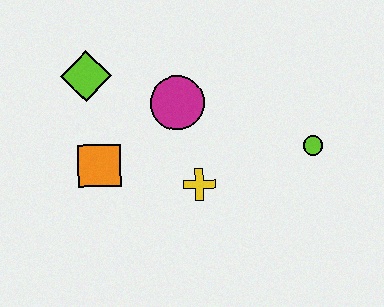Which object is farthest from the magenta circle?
The lime circle is farthest from the magenta circle.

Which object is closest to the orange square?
The lime diamond is closest to the orange square.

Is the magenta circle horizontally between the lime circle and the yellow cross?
No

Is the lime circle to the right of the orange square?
Yes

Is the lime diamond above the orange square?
Yes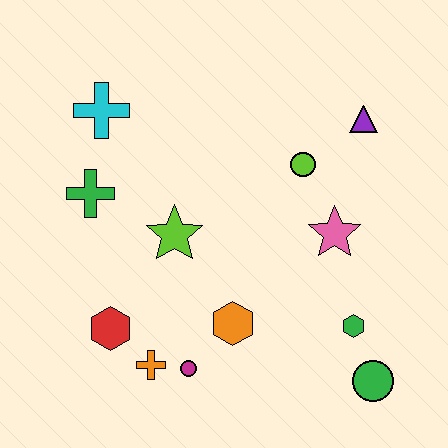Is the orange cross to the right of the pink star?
No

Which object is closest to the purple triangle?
The lime circle is closest to the purple triangle.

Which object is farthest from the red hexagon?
The purple triangle is farthest from the red hexagon.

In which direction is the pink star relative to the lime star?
The pink star is to the right of the lime star.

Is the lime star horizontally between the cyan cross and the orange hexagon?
Yes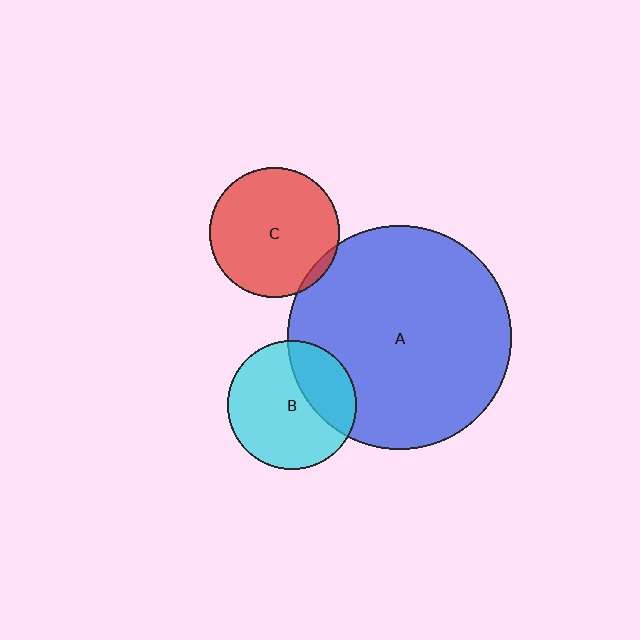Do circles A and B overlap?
Yes.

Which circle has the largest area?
Circle A (blue).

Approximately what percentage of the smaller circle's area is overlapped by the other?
Approximately 30%.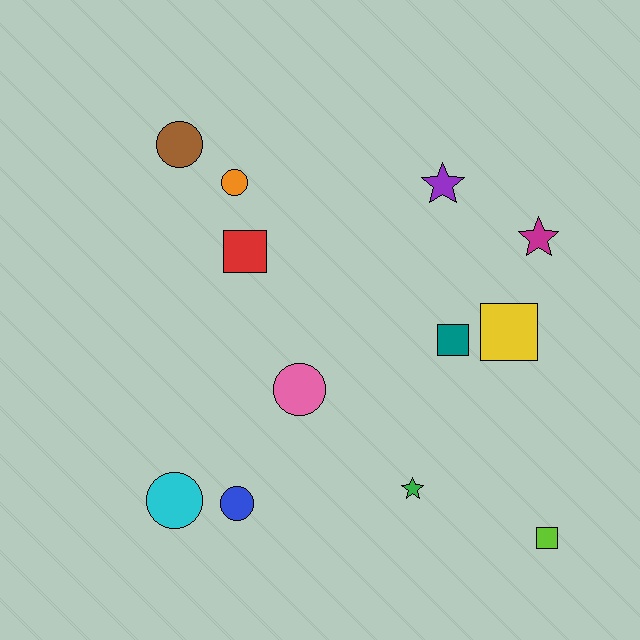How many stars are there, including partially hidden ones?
There are 3 stars.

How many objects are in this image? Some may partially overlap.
There are 12 objects.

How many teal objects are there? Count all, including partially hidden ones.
There is 1 teal object.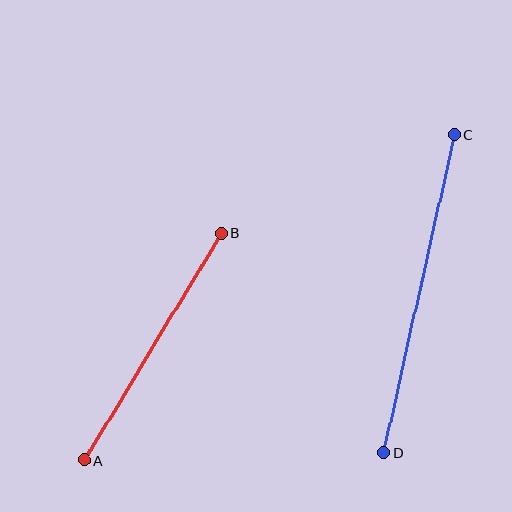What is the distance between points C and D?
The distance is approximately 326 pixels.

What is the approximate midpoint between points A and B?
The midpoint is at approximately (153, 346) pixels.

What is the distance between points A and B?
The distance is approximately 266 pixels.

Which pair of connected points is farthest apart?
Points C and D are farthest apart.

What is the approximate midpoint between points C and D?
The midpoint is at approximately (419, 294) pixels.